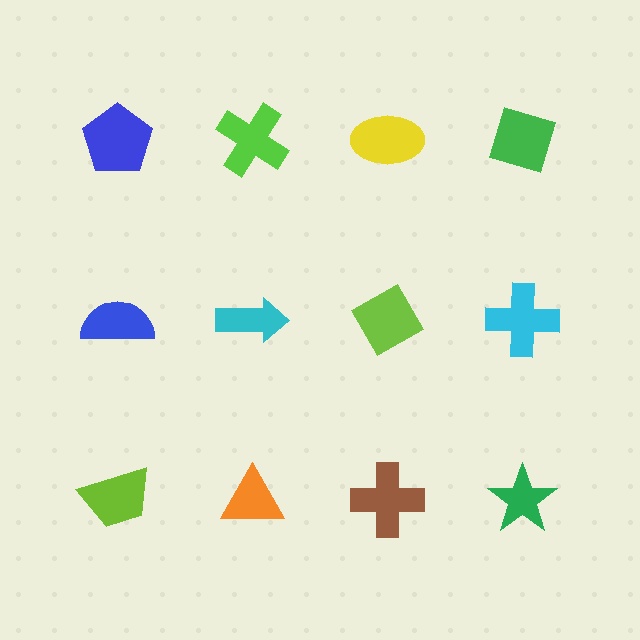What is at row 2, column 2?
A cyan arrow.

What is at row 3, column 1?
A lime trapezoid.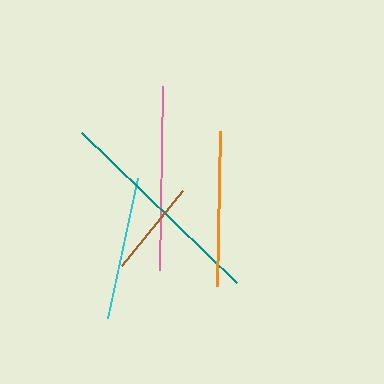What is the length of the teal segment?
The teal segment is approximately 216 pixels long.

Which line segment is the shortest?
The brown line is the shortest at approximately 96 pixels.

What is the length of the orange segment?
The orange segment is approximately 155 pixels long.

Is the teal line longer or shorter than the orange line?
The teal line is longer than the orange line.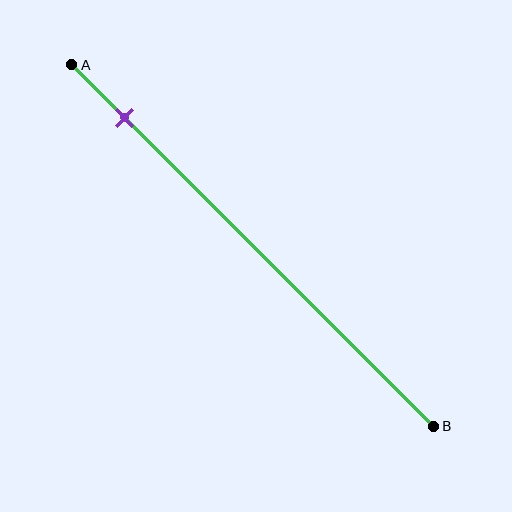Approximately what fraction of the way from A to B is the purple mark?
The purple mark is approximately 15% of the way from A to B.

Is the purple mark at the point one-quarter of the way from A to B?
No, the mark is at about 15% from A, not at the 25% one-quarter point.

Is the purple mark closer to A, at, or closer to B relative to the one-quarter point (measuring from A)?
The purple mark is closer to point A than the one-quarter point of segment AB.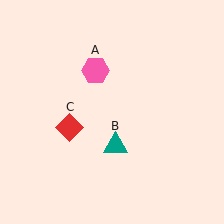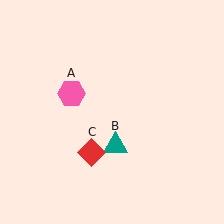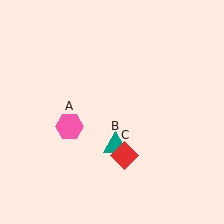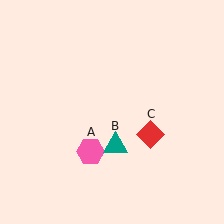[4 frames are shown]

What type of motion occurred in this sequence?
The pink hexagon (object A), red diamond (object C) rotated counterclockwise around the center of the scene.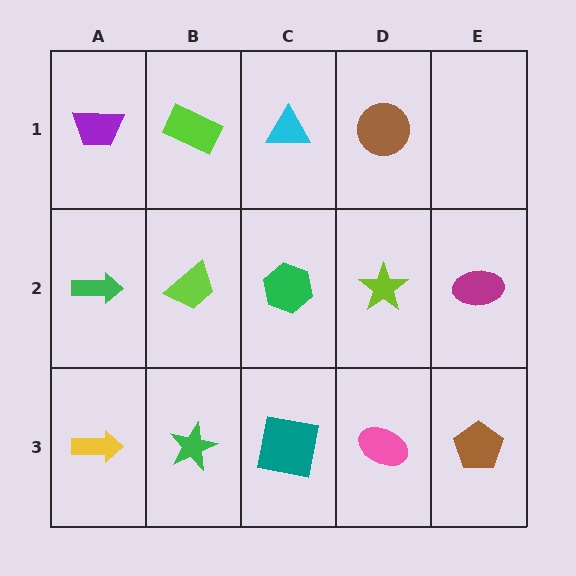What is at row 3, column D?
A pink ellipse.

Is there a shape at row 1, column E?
No, that cell is empty.